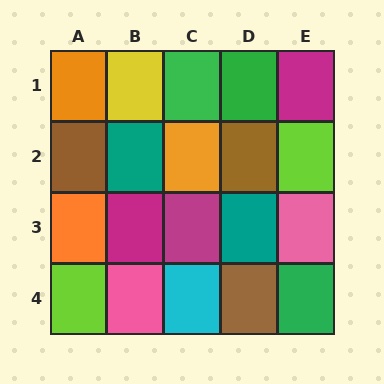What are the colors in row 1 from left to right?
Orange, yellow, green, green, magenta.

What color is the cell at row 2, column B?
Teal.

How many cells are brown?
3 cells are brown.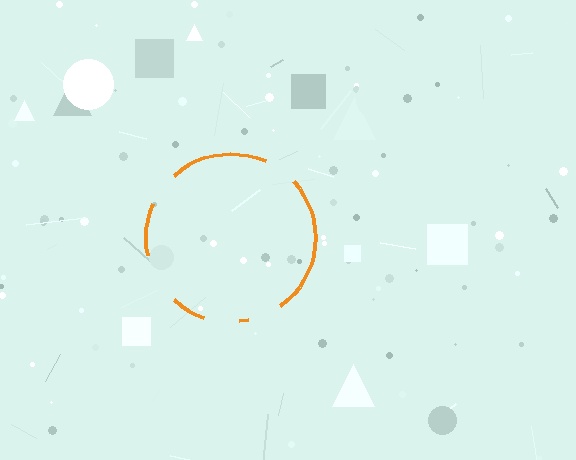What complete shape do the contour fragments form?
The contour fragments form a circle.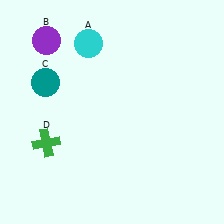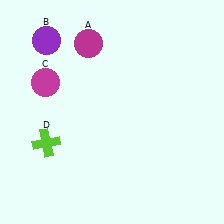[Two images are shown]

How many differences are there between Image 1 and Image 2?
There are 3 differences between the two images.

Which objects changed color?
A changed from cyan to magenta. C changed from teal to magenta. D changed from green to lime.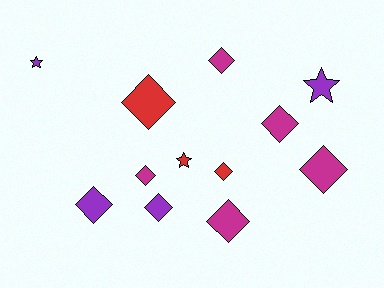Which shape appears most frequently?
Diamond, with 9 objects.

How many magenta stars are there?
There are no magenta stars.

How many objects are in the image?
There are 12 objects.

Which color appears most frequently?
Magenta, with 5 objects.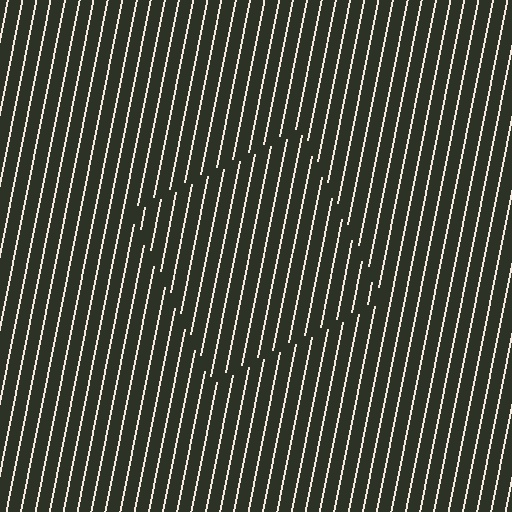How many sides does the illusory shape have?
4 sides — the line-ends trace a square.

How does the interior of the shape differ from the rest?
The interior of the shape contains the same grating, shifted by half a period — the contour is defined by the phase discontinuity where line-ends from the inner and outer gratings abut.